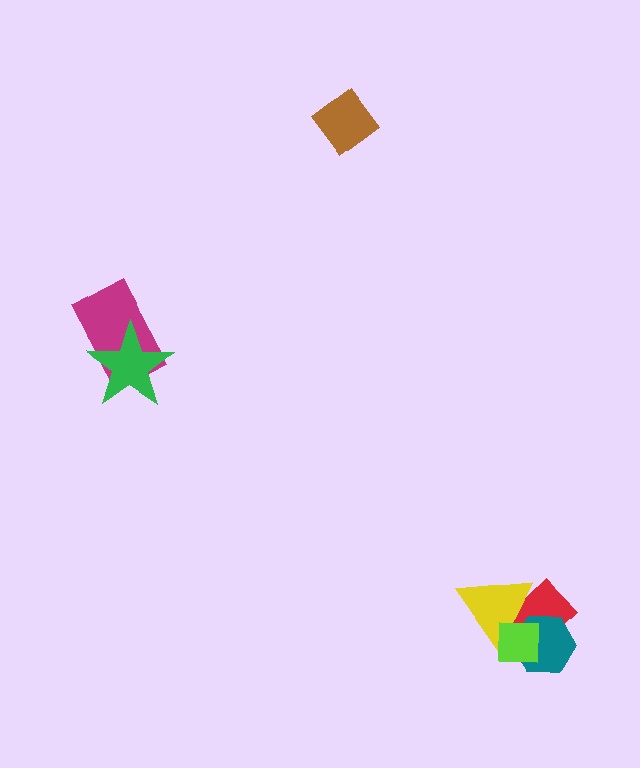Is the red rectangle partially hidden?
Yes, it is partially covered by another shape.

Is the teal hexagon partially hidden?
Yes, it is partially covered by another shape.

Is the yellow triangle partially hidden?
Yes, it is partially covered by another shape.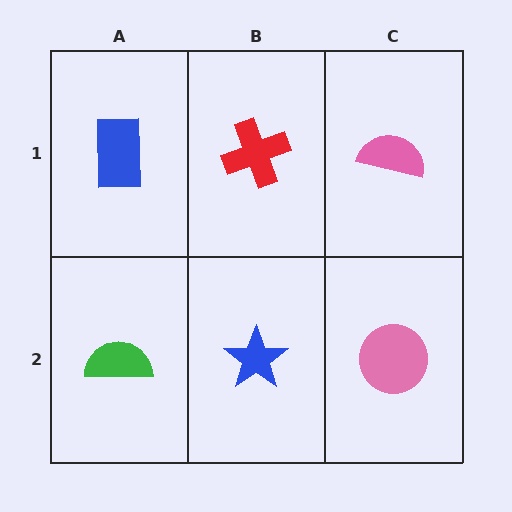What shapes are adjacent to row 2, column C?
A pink semicircle (row 1, column C), a blue star (row 2, column B).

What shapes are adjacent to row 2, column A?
A blue rectangle (row 1, column A), a blue star (row 2, column B).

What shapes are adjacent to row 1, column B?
A blue star (row 2, column B), a blue rectangle (row 1, column A), a pink semicircle (row 1, column C).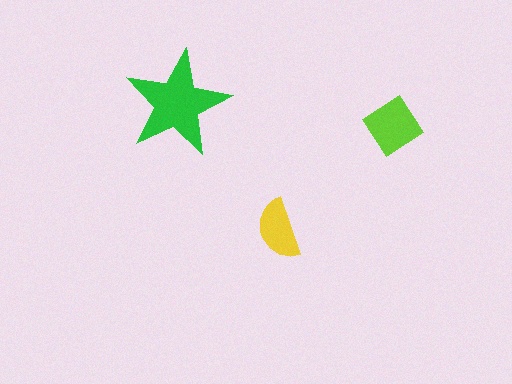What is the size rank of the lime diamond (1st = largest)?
2nd.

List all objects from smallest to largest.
The yellow semicircle, the lime diamond, the green star.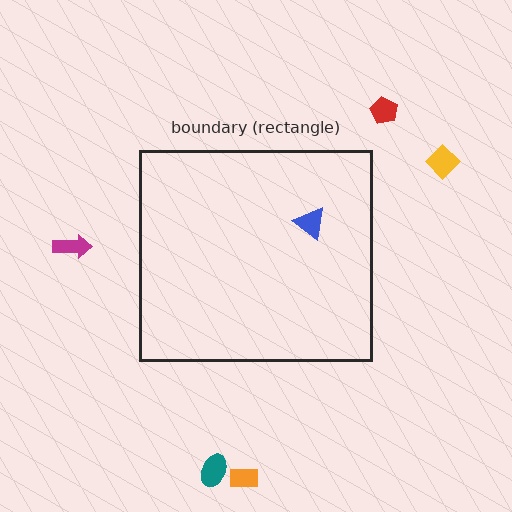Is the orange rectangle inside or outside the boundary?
Outside.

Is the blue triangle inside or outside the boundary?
Inside.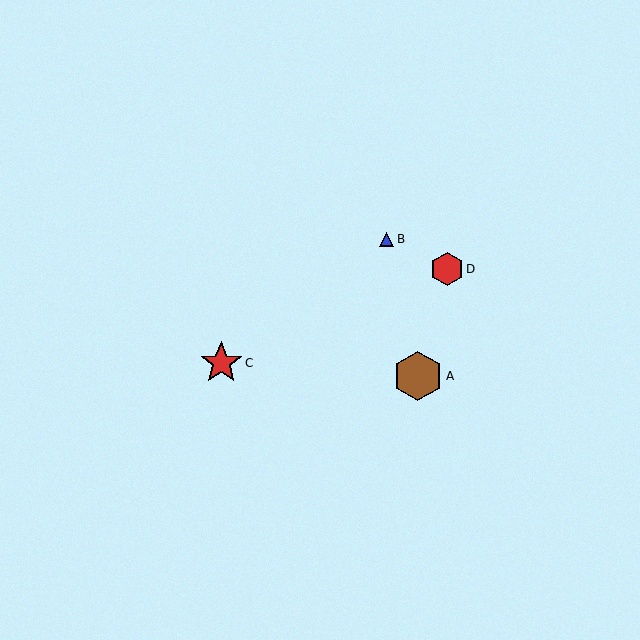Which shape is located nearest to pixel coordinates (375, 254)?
The blue triangle (labeled B) at (387, 239) is nearest to that location.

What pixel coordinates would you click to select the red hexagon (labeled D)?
Click at (447, 269) to select the red hexagon D.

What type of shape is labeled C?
Shape C is a red star.